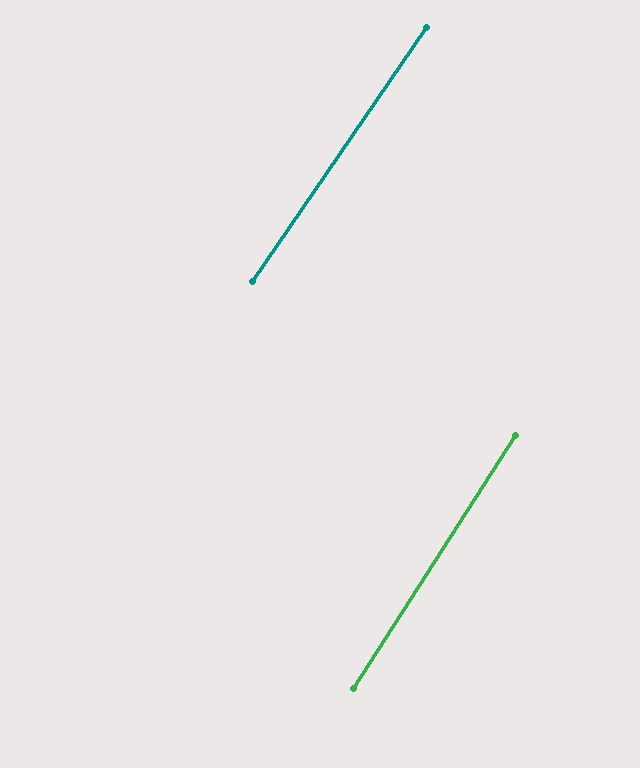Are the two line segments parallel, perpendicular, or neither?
Parallel — their directions differ by only 1.8°.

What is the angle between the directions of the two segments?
Approximately 2 degrees.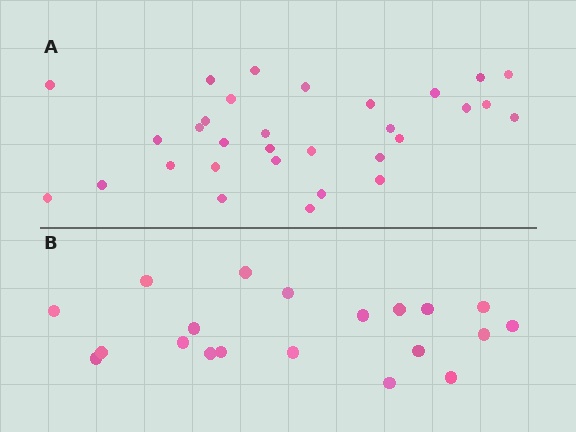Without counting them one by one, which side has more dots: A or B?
Region A (the top region) has more dots.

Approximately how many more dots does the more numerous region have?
Region A has roughly 12 or so more dots than region B.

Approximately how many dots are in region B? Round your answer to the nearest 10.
About 20 dots.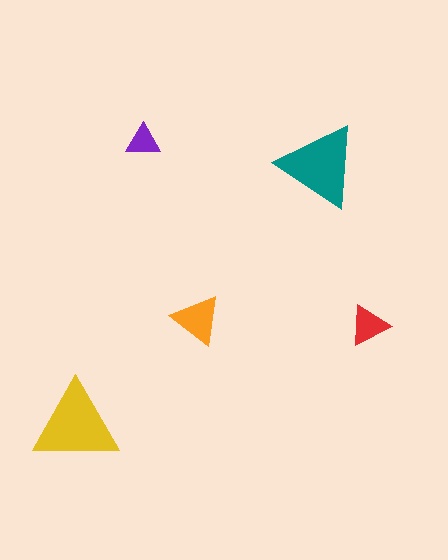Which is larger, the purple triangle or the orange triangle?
The orange one.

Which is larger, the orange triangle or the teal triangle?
The teal one.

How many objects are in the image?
There are 5 objects in the image.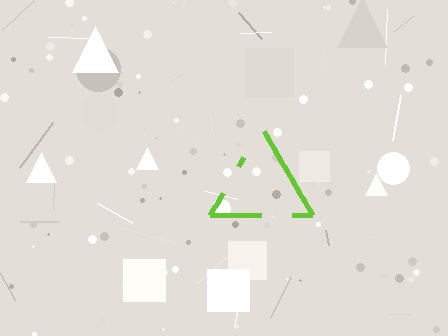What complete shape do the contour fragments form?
The contour fragments form a triangle.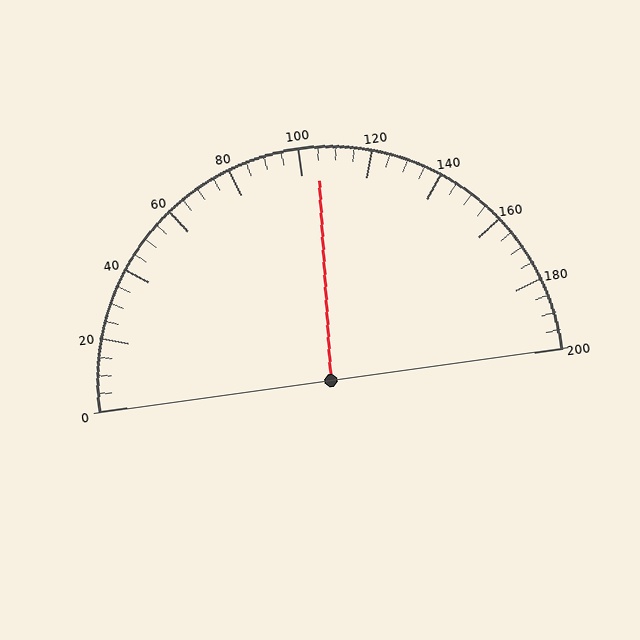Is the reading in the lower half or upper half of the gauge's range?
The reading is in the upper half of the range (0 to 200).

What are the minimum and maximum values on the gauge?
The gauge ranges from 0 to 200.